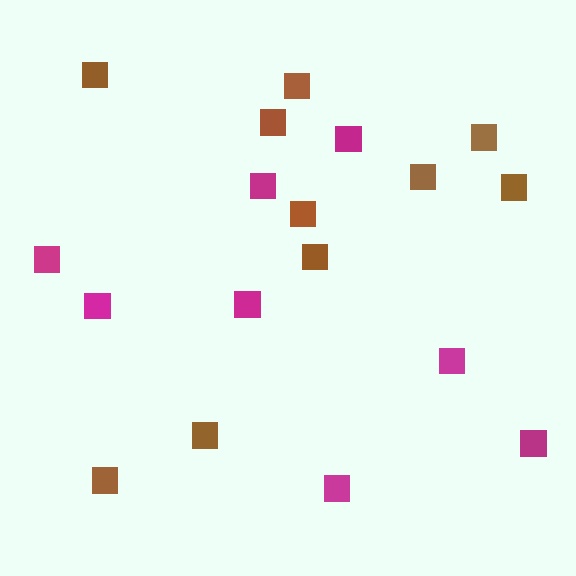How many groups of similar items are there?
There are 2 groups: one group of magenta squares (8) and one group of brown squares (10).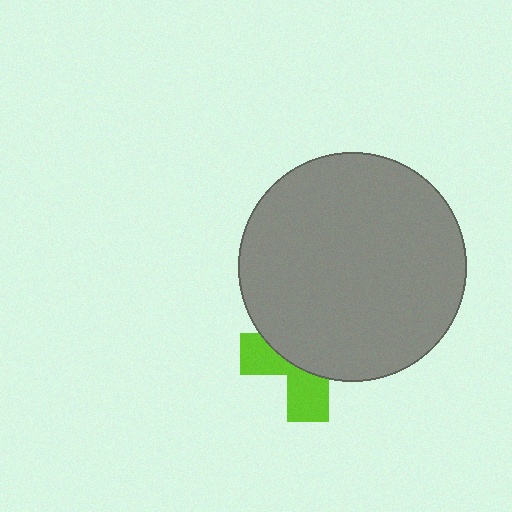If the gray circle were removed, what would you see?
You would see the complete lime cross.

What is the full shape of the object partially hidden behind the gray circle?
The partially hidden object is a lime cross.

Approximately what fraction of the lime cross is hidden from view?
Roughly 63% of the lime cross is hidden behind the gray circle.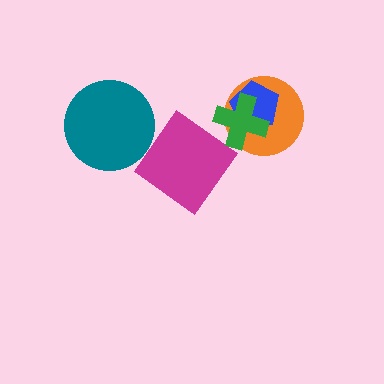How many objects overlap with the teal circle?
0 objects overlap with the teal circle.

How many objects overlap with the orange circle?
2 objects overlap with the orange circle.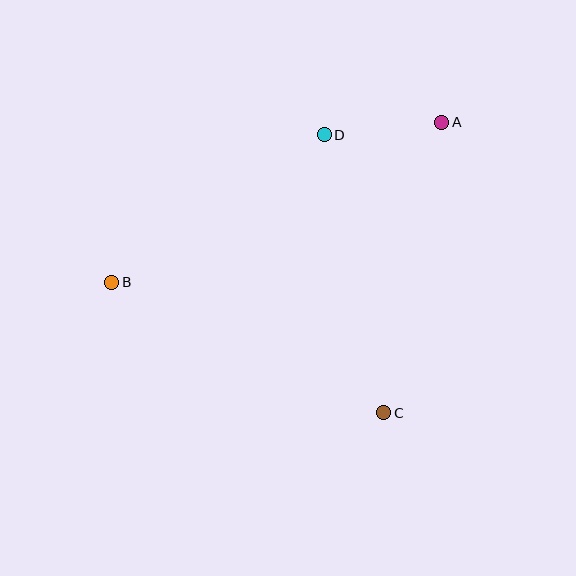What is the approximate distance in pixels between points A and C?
The distance between A and C is approximately 296 pixels.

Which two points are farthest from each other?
Points A and B are farthest from each other.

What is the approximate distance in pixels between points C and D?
The distance between C and D is approximately 284 pixels.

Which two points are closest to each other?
Points A and D are closest to each other.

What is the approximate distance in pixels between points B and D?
The distance between B and D is approximately 259 pixels.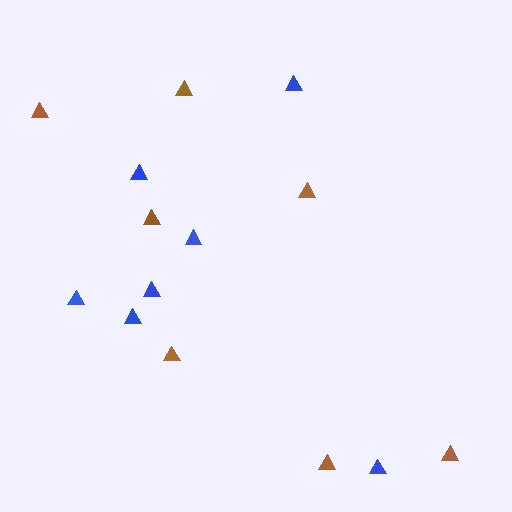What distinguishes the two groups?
There are 2 groups: one group of blue triangles (7) and one group of brown triangles (7).